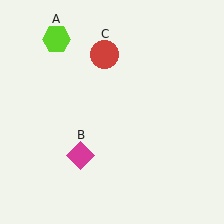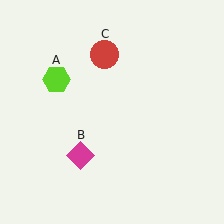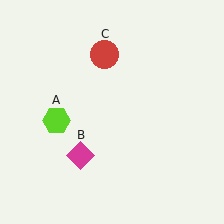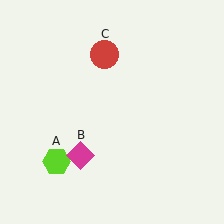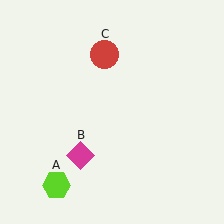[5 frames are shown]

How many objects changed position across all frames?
1 object changed position: lime hexagon (object A).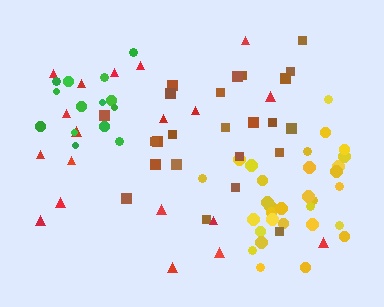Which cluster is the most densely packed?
Green.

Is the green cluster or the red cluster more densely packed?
Green.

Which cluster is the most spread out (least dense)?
Red.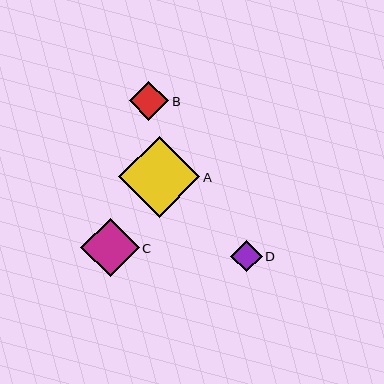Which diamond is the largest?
Diamond A is the largest with a size of approximately 81 pixels.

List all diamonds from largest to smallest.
From largest to smallest: A, C, B, D.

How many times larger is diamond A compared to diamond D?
Diamond A is approximately 2.6 times the size of diamond D.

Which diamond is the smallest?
Diamond D is the smallest with a size of approximately 31 pixels.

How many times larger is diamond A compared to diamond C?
Diamond A is approximately 1.4 times the size of diamond C.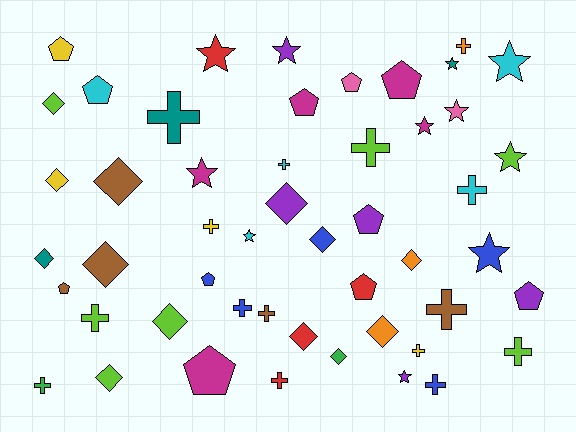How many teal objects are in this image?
There are 3 teal objects.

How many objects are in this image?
There are 50 objects.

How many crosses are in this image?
There are 15 crosses.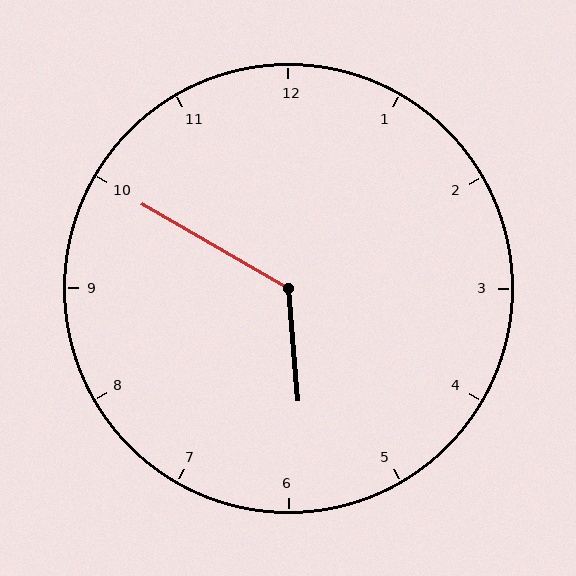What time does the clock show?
5:50.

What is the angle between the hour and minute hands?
Approximately 125 degrees.